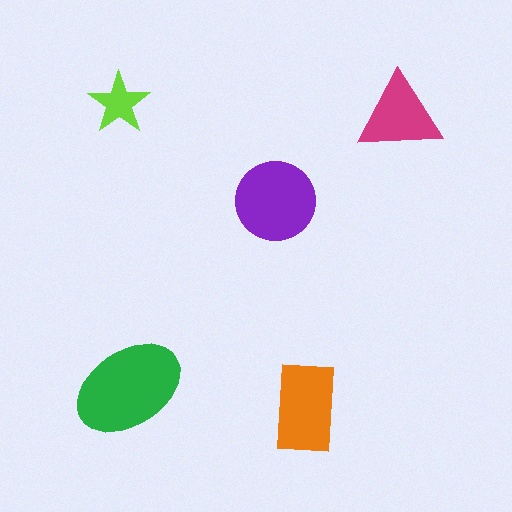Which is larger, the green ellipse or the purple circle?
The green ellipse.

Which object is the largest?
The green ellipse.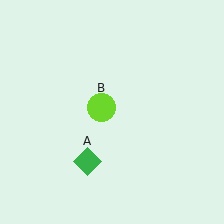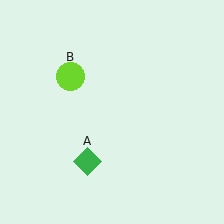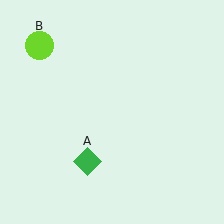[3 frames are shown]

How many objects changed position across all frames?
1 object changed position: lime circle (object B).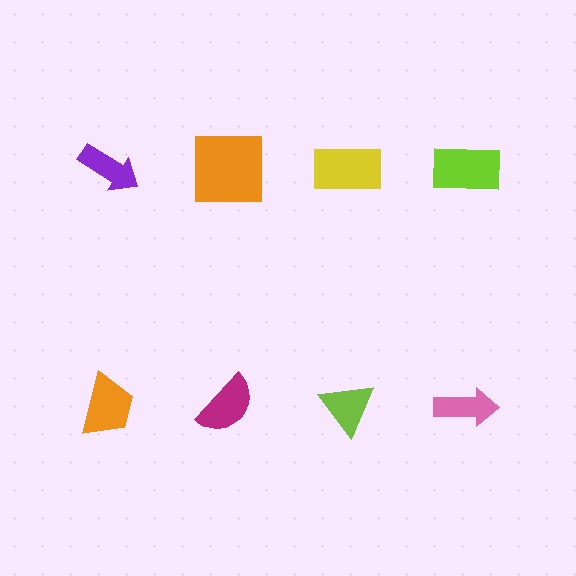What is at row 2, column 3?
A lime triangle.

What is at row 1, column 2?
An orange square.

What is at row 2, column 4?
A pink arrow.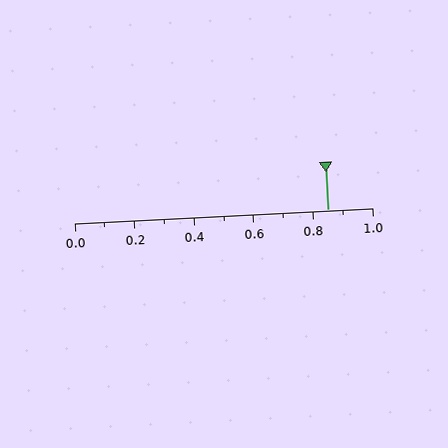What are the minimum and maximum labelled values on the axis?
The axis runs from 0.0 to 1.0.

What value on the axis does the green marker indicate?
The marker indicates approximately 0.85.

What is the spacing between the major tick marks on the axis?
The major ticks are spaced 0.2 apart.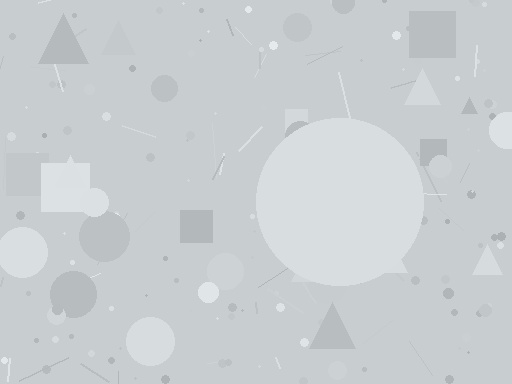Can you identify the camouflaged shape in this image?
The camouflaged shape is a circle.